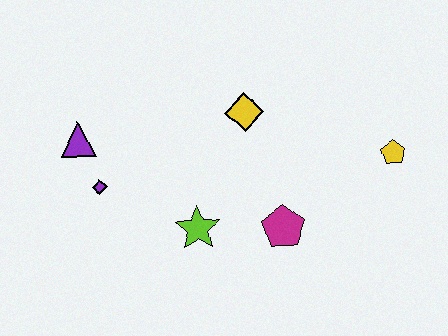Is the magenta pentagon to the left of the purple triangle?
No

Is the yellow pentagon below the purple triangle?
Yes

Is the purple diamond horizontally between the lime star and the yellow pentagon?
No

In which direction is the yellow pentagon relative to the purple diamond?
The yellow pentagon is to the right of the purple diamond.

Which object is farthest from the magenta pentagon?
The purple triangle is farthest from the magenta pentagon.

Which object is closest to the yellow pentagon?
The magenta pentagon is closest to the yellow pentagon.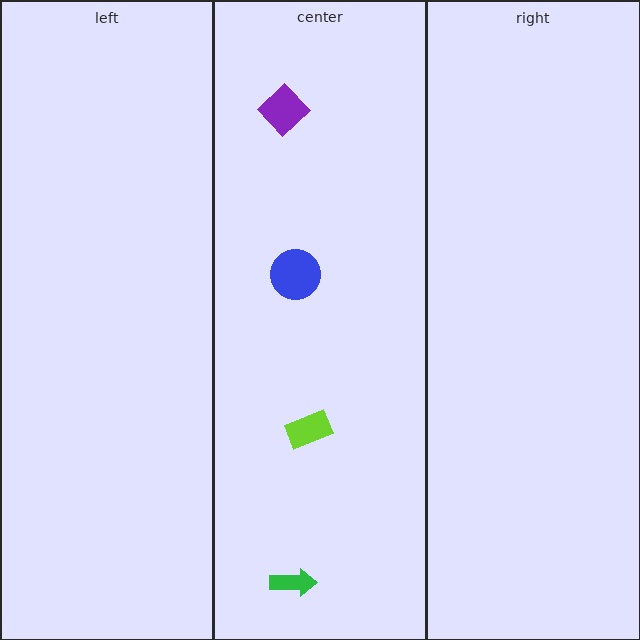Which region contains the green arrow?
The center region.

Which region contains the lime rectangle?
The center region.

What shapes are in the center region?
The blue circle, the lime rectangle, the green arrow, the purple diamond.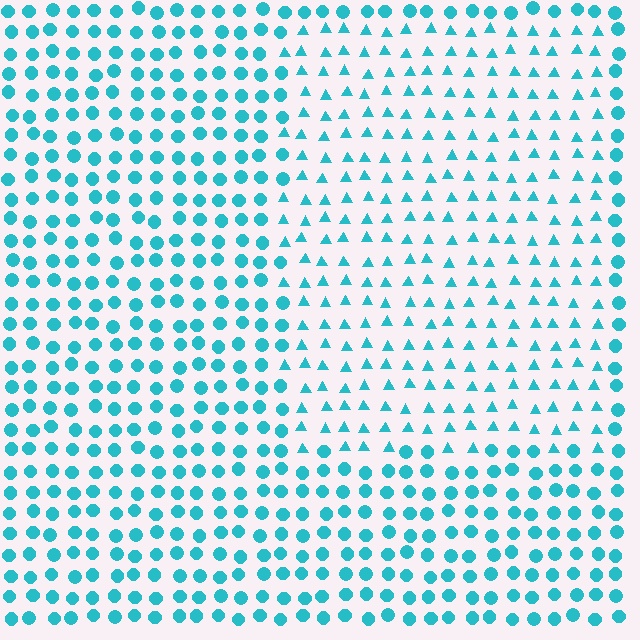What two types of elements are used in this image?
The image uses triangles inside the rectangle region and circles outside it.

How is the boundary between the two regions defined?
The boundary is defined by a change in element shape: triangles inside vs. circles outside. All elements share the same color and spacing.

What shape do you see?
I see a rectangle.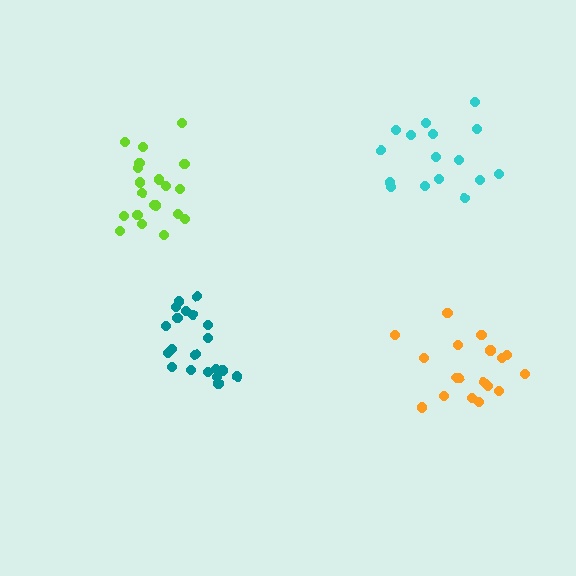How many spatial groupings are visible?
There are 4 spatial groupings.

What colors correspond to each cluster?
The clusters are colored: cyan, lime, teal, orange.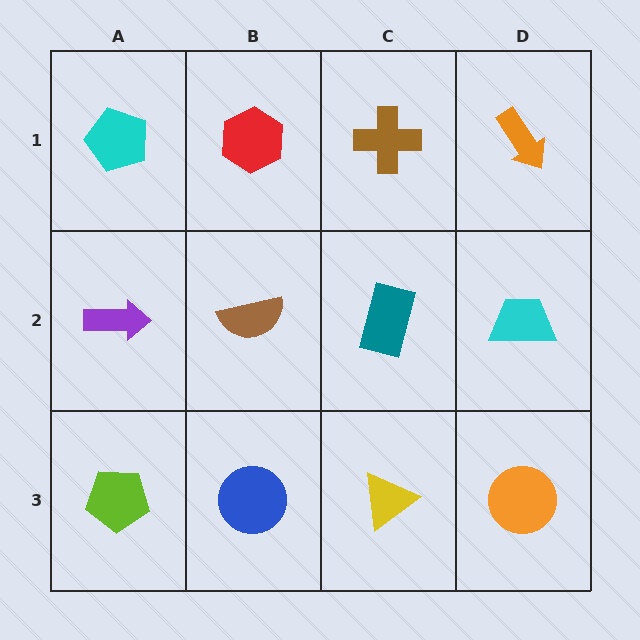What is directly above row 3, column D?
A cyan trapezoid.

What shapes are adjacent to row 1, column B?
A brown semicircle (row 2, column B), a cyan pentagon (row 1, column A), a brown cross (row 1, column C).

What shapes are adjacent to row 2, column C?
A brown cross (row 1, column C), a yellow triangle (row 3, column C), a brown semicircle (row 2, column B), a cyan trapezoid (row 2, column D).